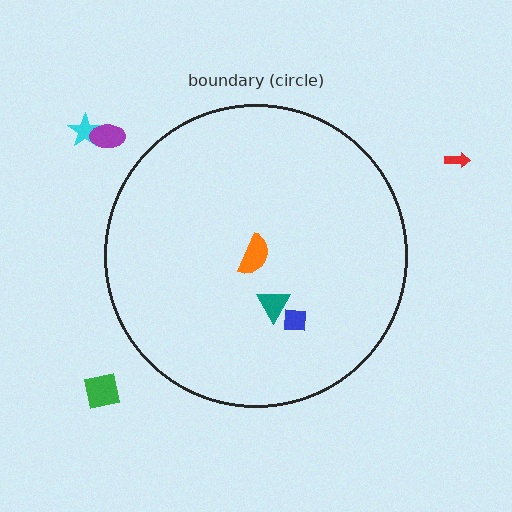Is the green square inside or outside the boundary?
Outside.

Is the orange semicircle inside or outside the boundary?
Inside.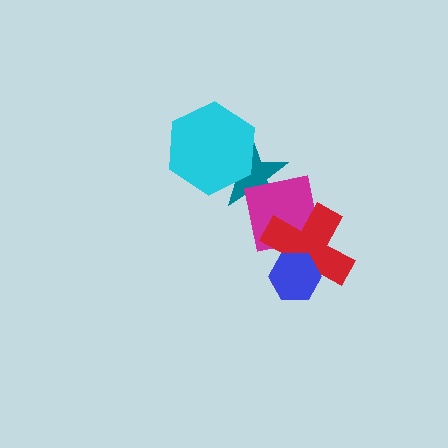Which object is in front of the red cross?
The blue hexagon is in front of the red cross.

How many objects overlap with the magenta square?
3 objects overlap with the magenta square.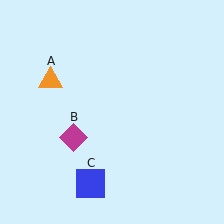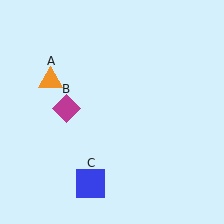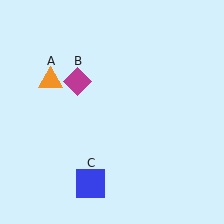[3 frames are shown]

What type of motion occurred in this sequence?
The magenta diamond (object B) rotated clockwise around the center of the scene.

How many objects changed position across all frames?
1 object changed position: magenta diamond (object B).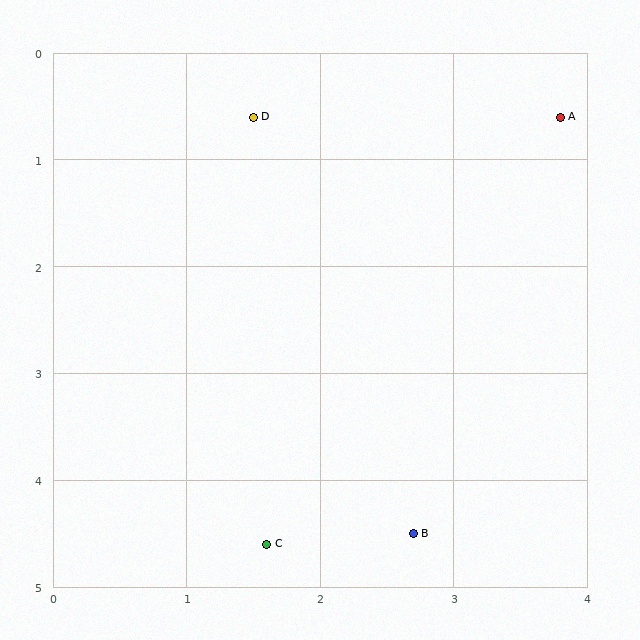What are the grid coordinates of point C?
Point C is at approximately (1.6, 4.6).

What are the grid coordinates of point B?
Point B is at approximately (2.7, 4.5).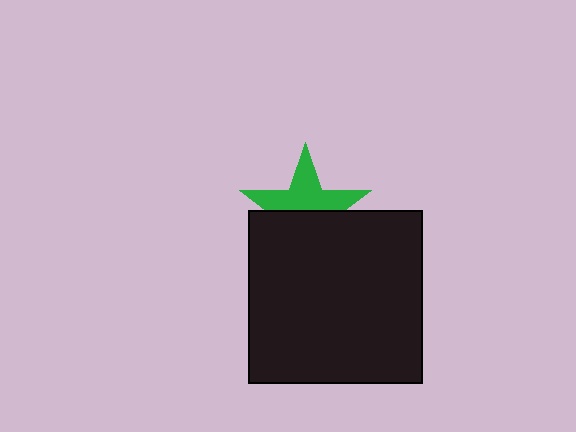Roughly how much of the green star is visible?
About half of it is visible (roughly 51%).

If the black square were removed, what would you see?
You would see the complete green star.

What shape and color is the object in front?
The object in front is a black square.